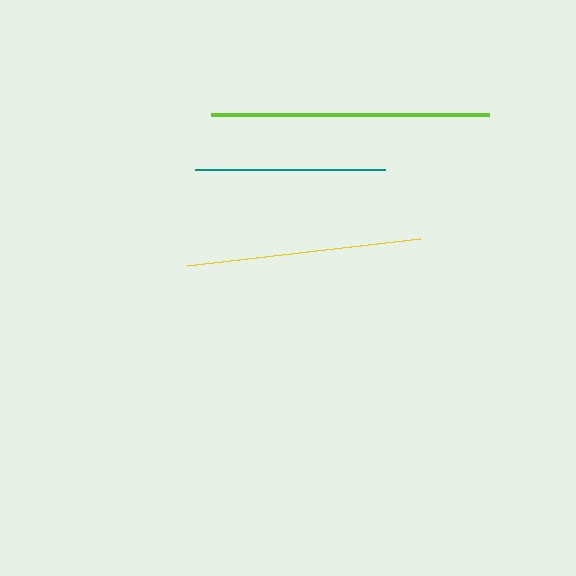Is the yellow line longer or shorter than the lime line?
The lime line is longer than the yellow line.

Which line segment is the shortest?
The teal line is the shortest at approximately 190 pixels.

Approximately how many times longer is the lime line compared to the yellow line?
The lime line is approximately 1.2 times the length of the yellow line.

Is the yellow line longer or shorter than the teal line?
The yellow line is longer than the teal line.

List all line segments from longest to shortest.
From longest to shortest: lime, yellow, teal.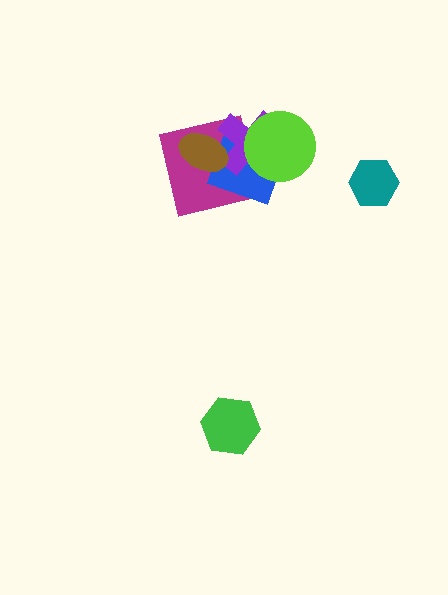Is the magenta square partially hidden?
Yes, it is partially covered by another shape.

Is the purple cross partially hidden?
Yes, it is partially covered by another shape.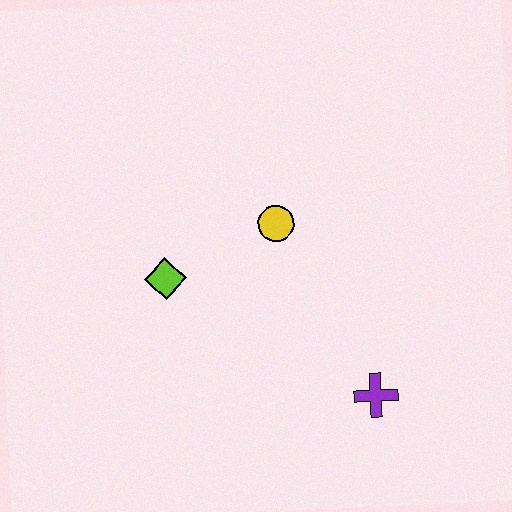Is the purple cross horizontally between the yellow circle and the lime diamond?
No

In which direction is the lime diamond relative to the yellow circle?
The lime diamond is to the left of the yellow circle.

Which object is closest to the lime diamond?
The yellow circle is closest to the lime diamond.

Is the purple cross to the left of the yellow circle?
No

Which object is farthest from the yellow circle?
The purple cross is farthest from the yellow circle.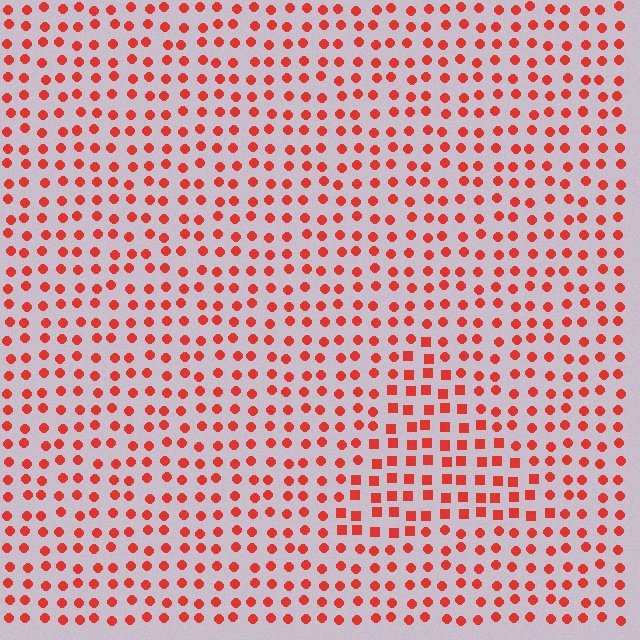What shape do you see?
I see a triangle.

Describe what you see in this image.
The image is filled with small red elements arranged in a uniform grid. A triangle-shaped region contains squares, while the surrounding area contains circles. The boundary is defined purely by the change in element shape.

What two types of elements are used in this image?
The image uses squares inside the triangle region and circles outside it.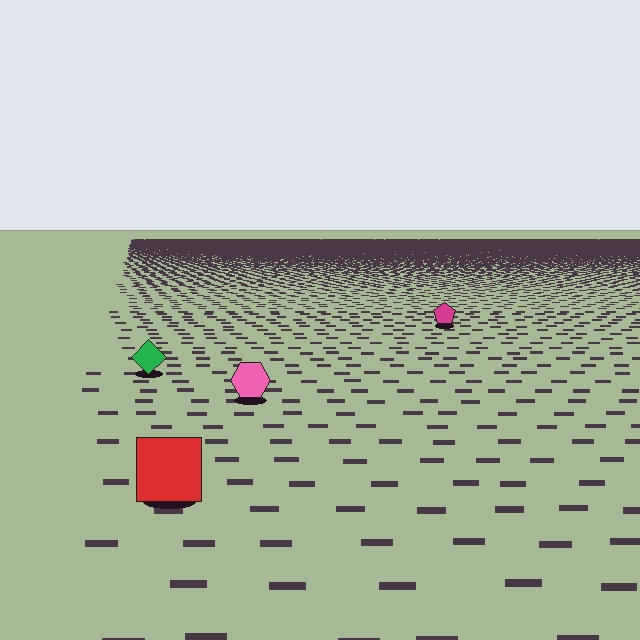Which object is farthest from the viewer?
The magenta pentagon is farthest from the viewer. It appears smaller and the ground texture around it is denser.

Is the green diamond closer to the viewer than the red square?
No. The red square is closer — you can tell from the texture gradient: the ground texture is coarser near it.